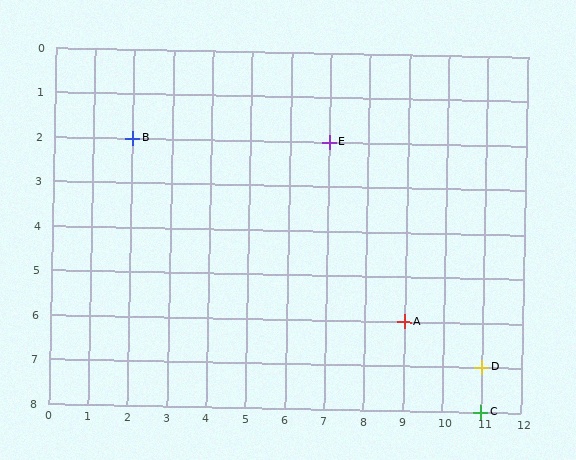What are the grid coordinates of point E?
Point E is at grid coordinates (7, 2).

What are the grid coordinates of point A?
Point A is at grid coordinates (9, 6).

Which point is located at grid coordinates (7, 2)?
Point E is at (7, 2).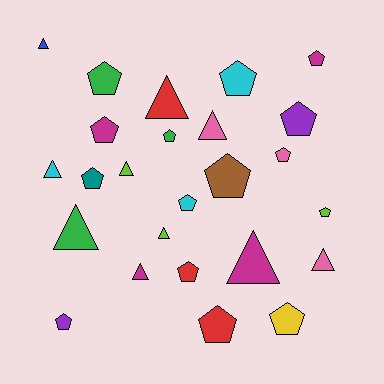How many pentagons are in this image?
There are 15 pentagons.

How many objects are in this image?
There are 25 objects.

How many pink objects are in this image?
There are 3 pink objects.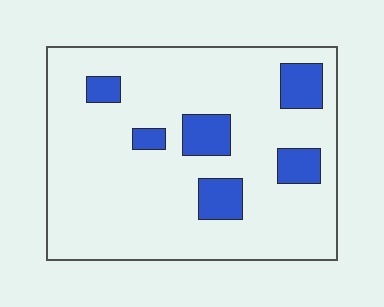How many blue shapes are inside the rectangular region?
6.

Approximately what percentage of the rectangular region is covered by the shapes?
Approximately 15%.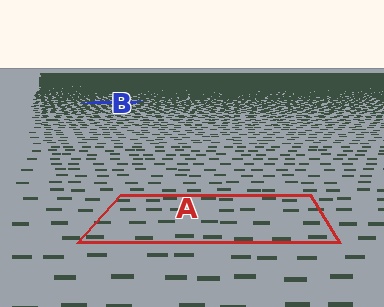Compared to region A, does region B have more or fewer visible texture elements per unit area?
Region B has more texture elements per unit area — they are packed more densely because it is farther away.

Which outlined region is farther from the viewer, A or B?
Region B is farther from the viewer — the texture elements inside it appear smaller and more densely packed.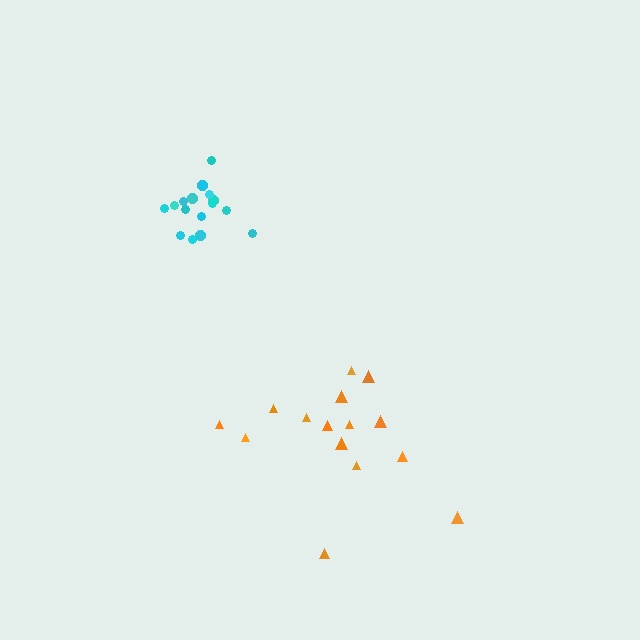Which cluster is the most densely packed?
Cyan.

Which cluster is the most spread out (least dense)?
Orange.